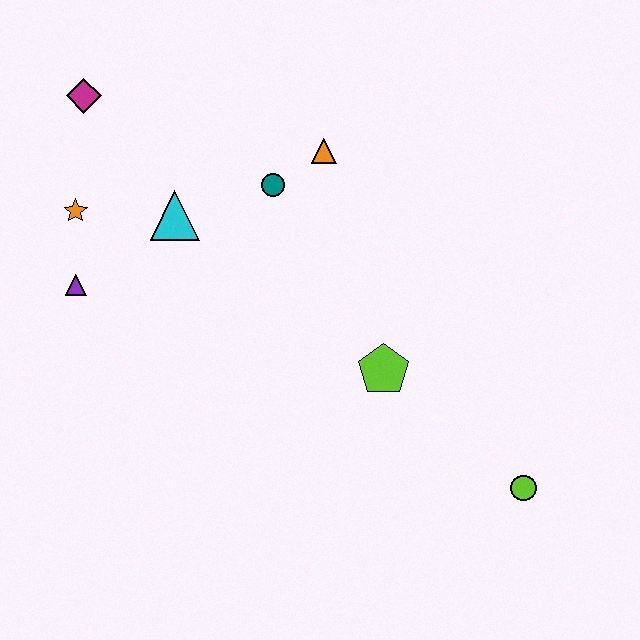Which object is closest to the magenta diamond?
The orange star is closest to the magenta diamond.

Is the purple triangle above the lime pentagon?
Yes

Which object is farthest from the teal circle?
The lime circle is farthest from the teal circle.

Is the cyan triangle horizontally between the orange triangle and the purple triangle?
Yes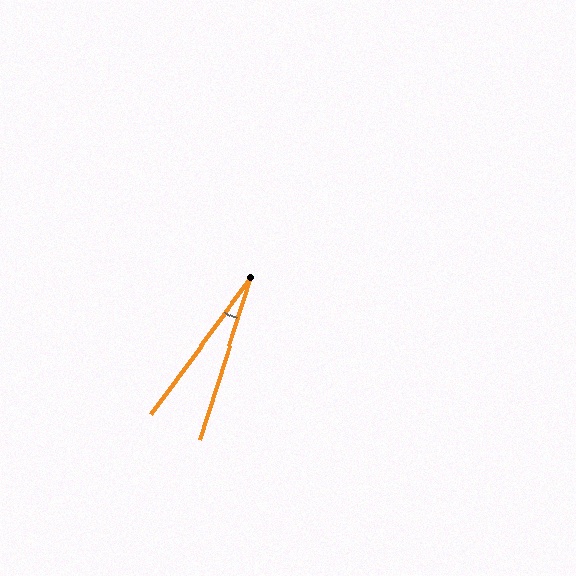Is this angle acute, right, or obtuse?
It is acute.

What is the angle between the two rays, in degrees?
Approximately 19 degrees.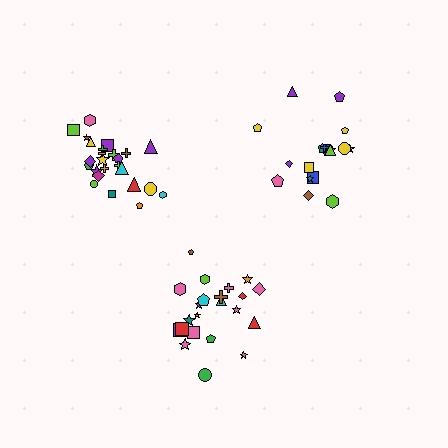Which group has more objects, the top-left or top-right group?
The top-left group.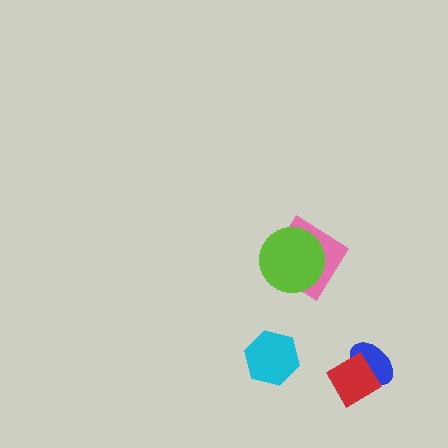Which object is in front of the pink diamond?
The lime circle is in front of the pink diamond.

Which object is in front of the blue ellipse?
The red diamond is in front of the blue ellipse.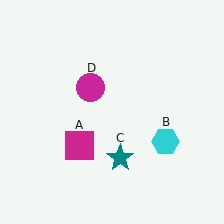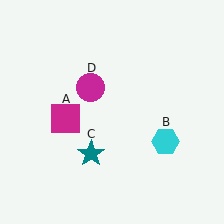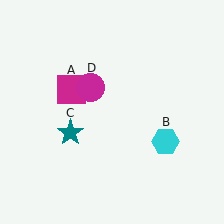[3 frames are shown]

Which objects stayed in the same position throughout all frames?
Cyan hexagon (object B) and magenta circle (object D) remained stationary.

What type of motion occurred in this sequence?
The magenta square (object A), teal star (object C) rotated clockwise around the center of the scene.